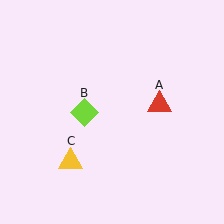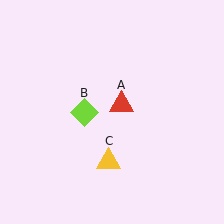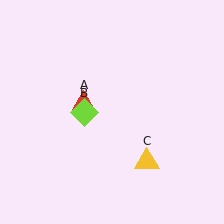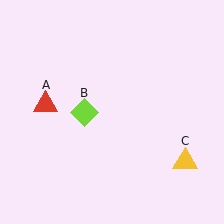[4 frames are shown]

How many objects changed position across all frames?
2 objects changed position: red triangle (object A), yellow triangle (object C).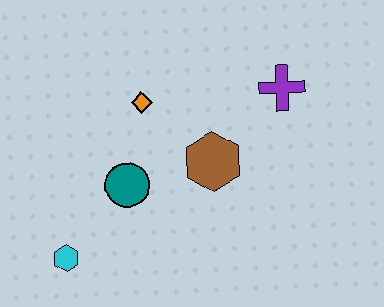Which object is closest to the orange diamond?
The teal circle is closest to the orange diamond.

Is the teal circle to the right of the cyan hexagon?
Yes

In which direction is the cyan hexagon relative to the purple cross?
The cyan hexagon is to the left of the purple cross.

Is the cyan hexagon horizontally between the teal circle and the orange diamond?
No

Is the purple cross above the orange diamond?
Yes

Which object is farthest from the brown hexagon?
The cyan hexagon is farthest from the brown hexagon.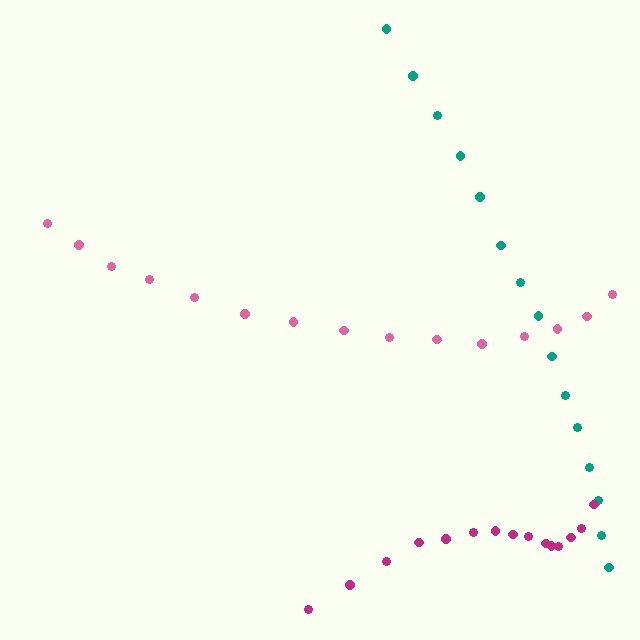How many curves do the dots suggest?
There are 3 distinct paths.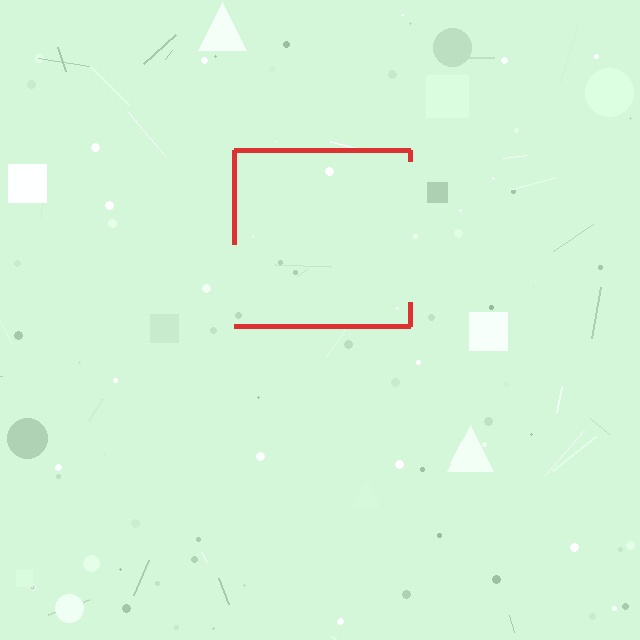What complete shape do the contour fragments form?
The contour fragments form a square.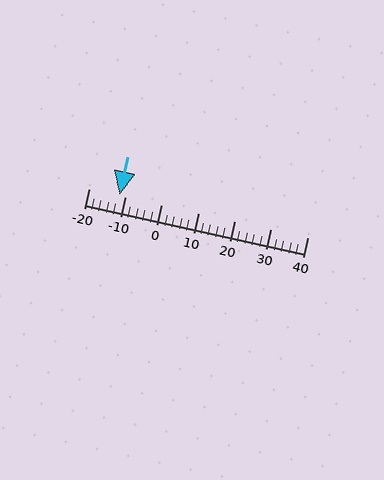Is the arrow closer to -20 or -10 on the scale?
The arrow is closer to -10.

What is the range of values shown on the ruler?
The ruler shows values from -20 to 40.